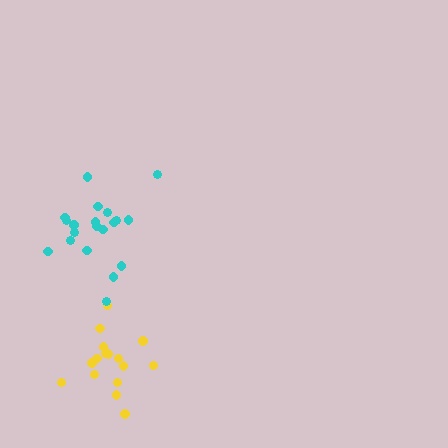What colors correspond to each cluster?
The clusters are colored: yellow, cyan.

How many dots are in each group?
Group 1: 16 dots, Group 2: 20 dots (36 total).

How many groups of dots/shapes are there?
There are 2 groups.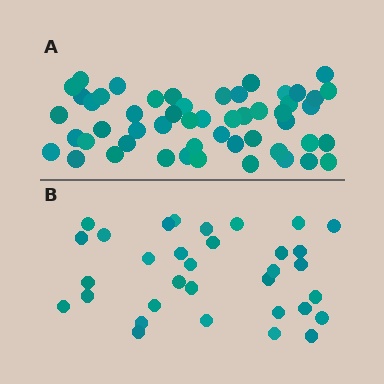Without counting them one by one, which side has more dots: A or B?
Region A (the top region) has more dots.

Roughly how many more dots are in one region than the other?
Region A has approximately 20 more dots than region B.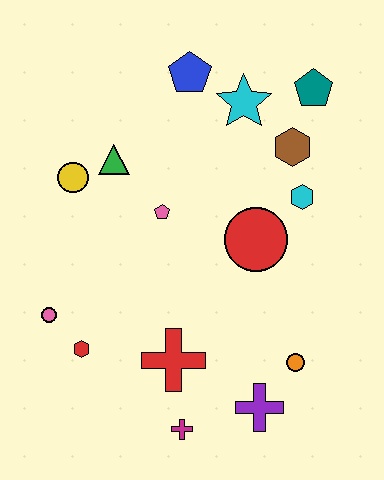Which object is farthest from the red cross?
The teal pentagon is farthest from the red cross.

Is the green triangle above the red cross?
Yes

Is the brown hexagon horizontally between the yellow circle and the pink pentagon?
No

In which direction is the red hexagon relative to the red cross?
The red hexagon is to the left of the red cross.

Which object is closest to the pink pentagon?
The green triangle is closest to the pink pentagon.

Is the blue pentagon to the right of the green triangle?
Yes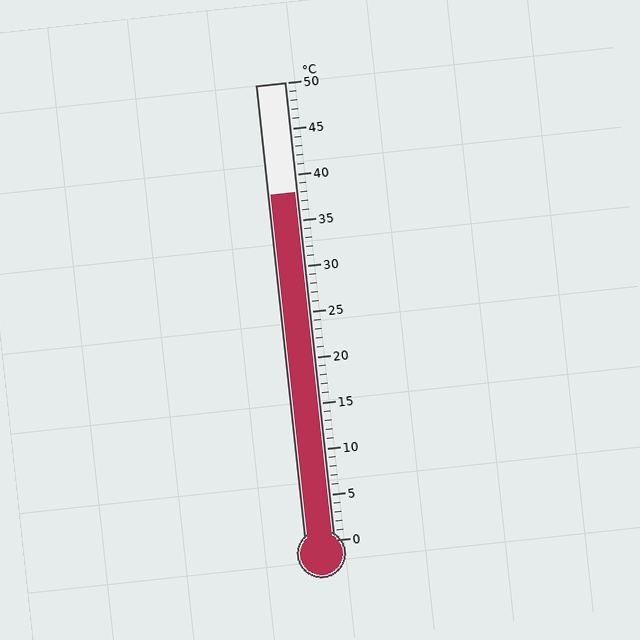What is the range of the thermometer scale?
The thermometer scale ranges from 0°C to 50°C.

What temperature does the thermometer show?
The thermometer shows approximately 38°C.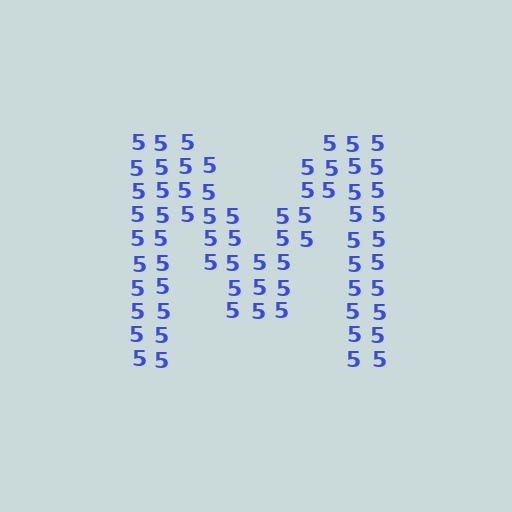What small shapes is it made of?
It is made of small digit 5's.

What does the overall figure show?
The overall figure shows the letter M.